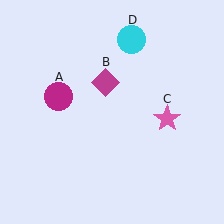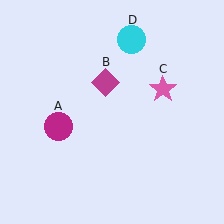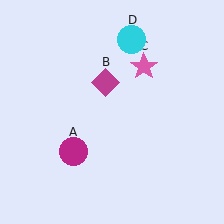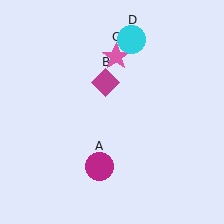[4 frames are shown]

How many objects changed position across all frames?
2 objects changed position: magenta circle (object A), pink star (object C).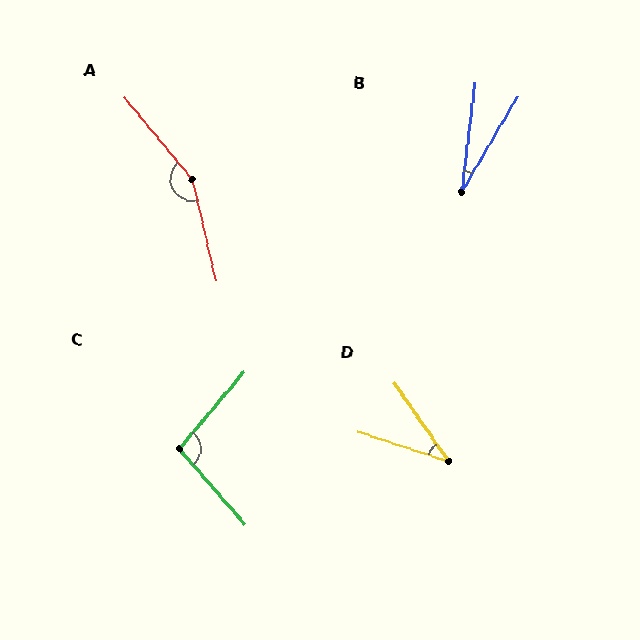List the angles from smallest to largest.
B (24°), D (37°), C (99°), A (154°).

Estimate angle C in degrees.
Approximately 99 degrees.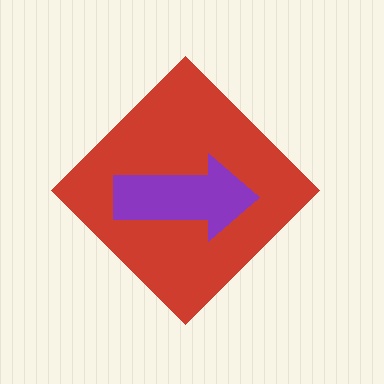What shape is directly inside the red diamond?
The purple arrow.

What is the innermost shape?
The purple arrow.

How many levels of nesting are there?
2.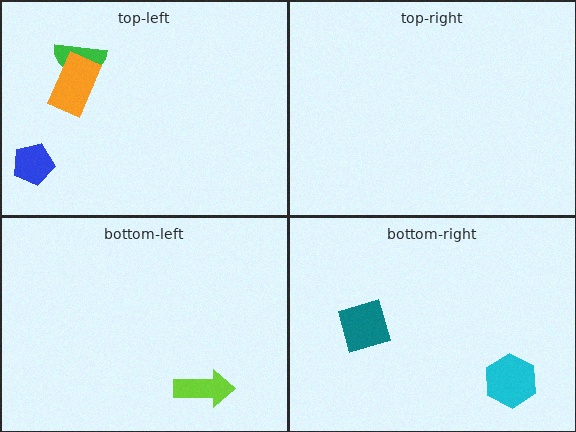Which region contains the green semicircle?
The top-left region.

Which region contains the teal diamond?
The bottom-right region.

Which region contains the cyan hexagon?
The bottom-right region.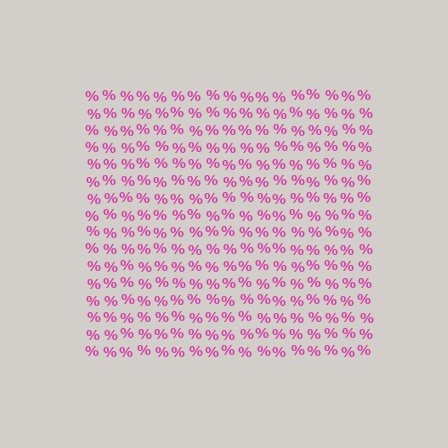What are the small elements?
The small elements are percent signs.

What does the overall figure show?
The overall figure shows a square.